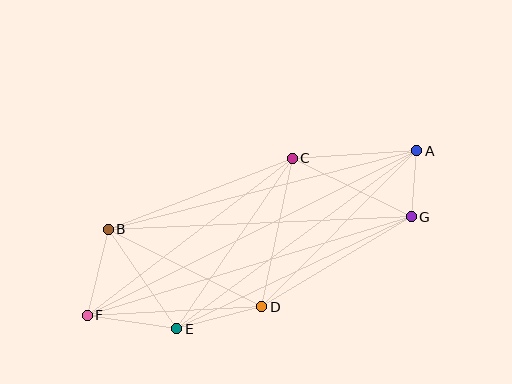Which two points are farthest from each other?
Points A and F are farthest from each other.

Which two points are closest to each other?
Points A and G are closest to each other.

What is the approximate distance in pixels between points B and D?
The distance between B and D is approximately 171 pixels.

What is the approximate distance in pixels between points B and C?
The distance between B and C is approximately 197 pixels.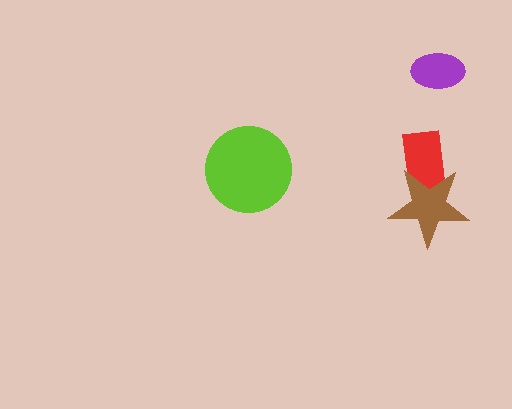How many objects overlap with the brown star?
1 object overlaps with the brown star.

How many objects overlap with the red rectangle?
1 object overlaps with the red rectangle.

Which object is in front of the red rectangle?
The brown star is in front of the red rectangle.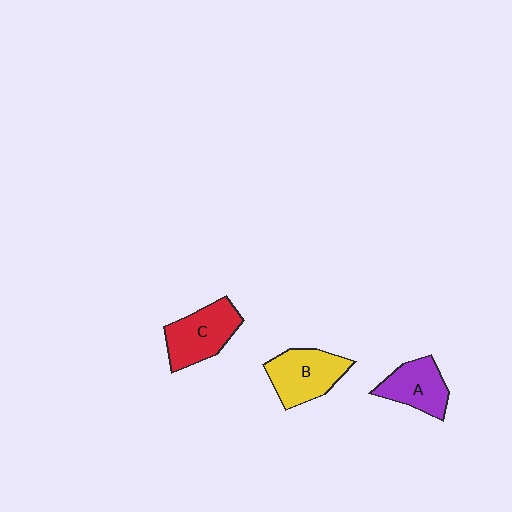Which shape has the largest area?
Shape B (yellow).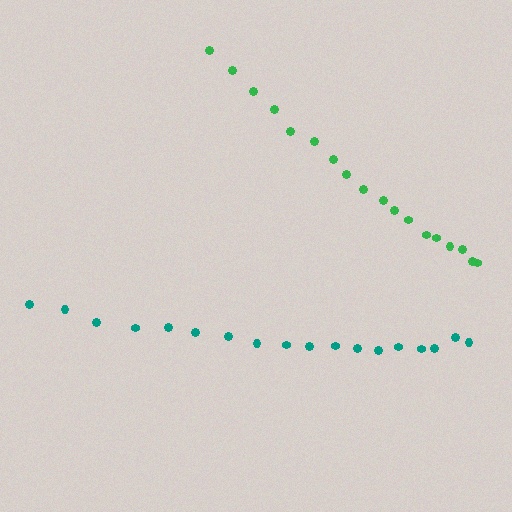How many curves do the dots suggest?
There are 2 distinct paths.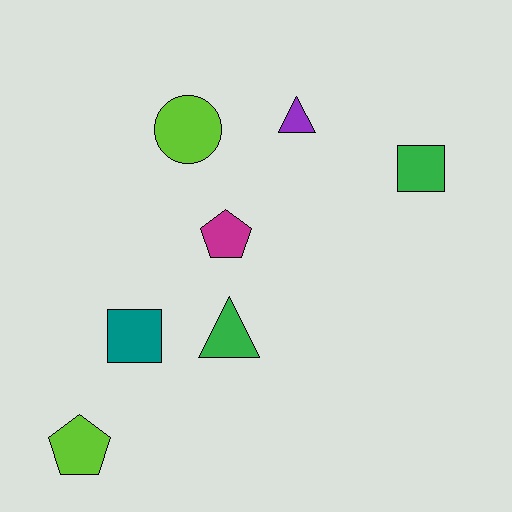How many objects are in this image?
There are 7 objects.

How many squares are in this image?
There are 2 squares.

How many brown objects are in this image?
There are no brown objects.